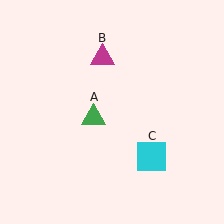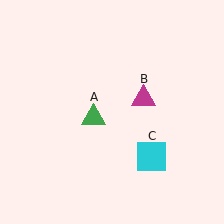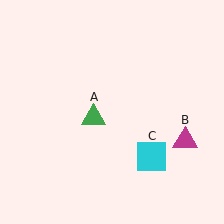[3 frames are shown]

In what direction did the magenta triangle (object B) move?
The magenta triangle (object B) moved down and to the right.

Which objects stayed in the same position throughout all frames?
Green triangle (object A) and cyan square (object C) remained stationary.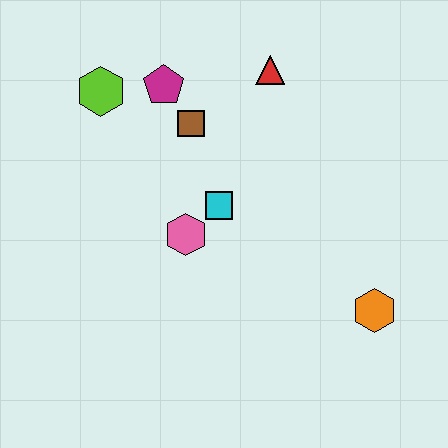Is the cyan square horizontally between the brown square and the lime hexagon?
No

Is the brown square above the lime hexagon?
No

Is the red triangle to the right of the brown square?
Yes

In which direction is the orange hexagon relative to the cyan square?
The orange hexagon is to the right of the cyan square.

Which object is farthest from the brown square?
The orange hexagon is farthest from the brown square.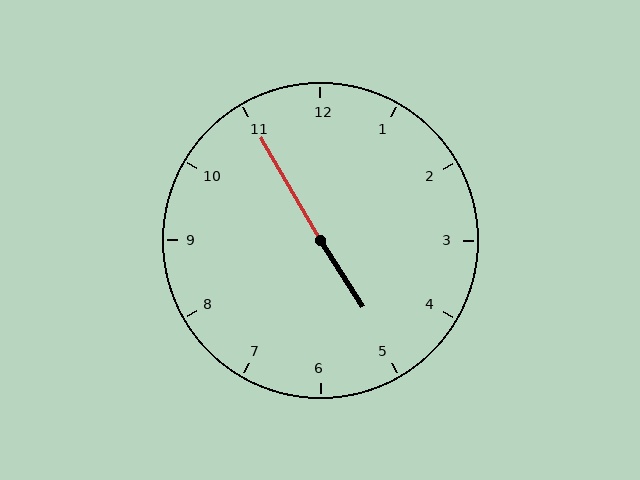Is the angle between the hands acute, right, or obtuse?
It is obtuse.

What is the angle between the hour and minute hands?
Approximately 178 degrees.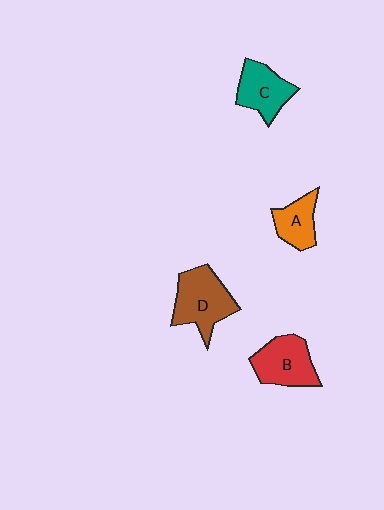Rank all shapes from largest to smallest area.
From largest to smallest: D (brown), B (red), C (teal), A (orange).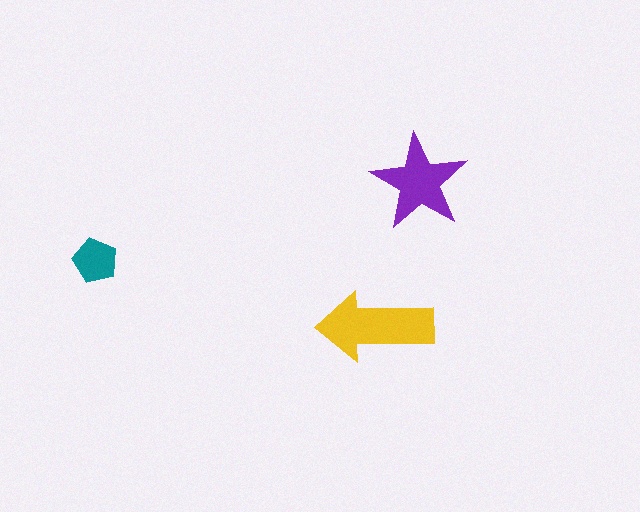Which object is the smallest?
The teal pentagon.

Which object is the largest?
The yellow arrow.